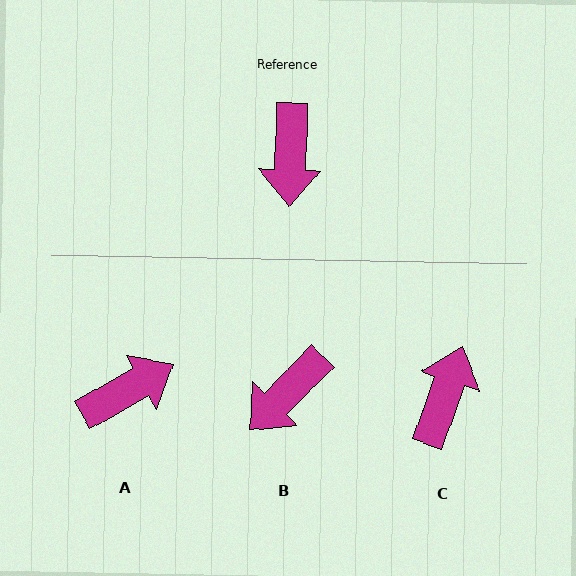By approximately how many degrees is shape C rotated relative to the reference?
Approximately 163 degrees counter-clockwise.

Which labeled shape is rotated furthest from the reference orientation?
C, about 163 degrees away.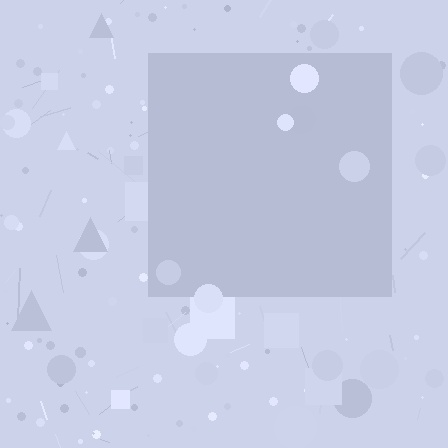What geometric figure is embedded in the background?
A square is embedded in the background.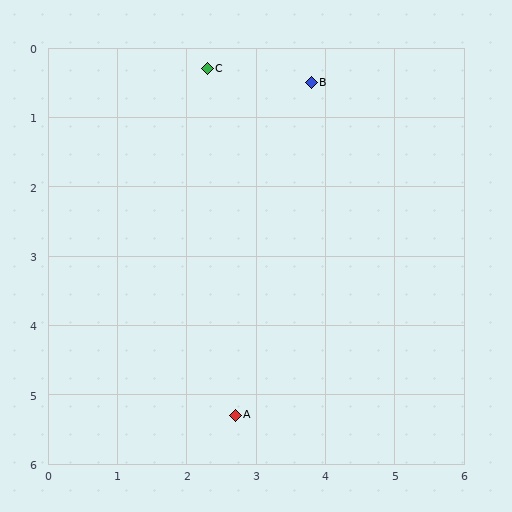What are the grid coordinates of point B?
Point B is at approximately (3.8, 0.5).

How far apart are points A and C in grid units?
Points A and C are about 5.0 grid units apart.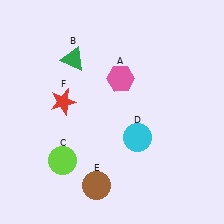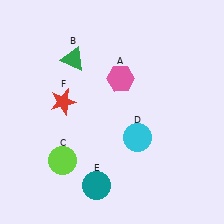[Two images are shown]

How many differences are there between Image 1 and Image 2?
There is 1 difference between the two images.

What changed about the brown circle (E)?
In Image 1, E is brown. In Image 2, it changed to teal.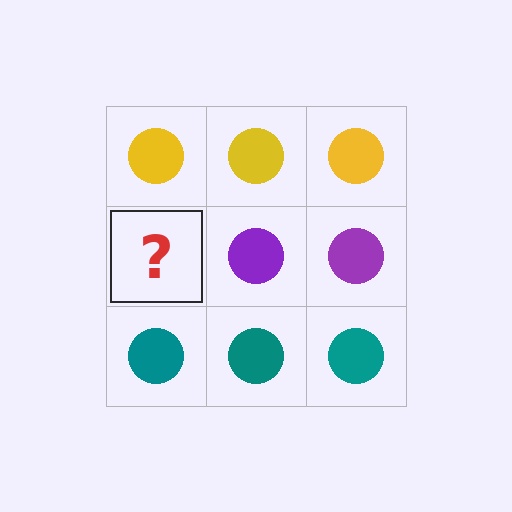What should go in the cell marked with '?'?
The missing cell should contain a purple circle.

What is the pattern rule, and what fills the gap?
The rule is that each row has a consistent color. The gap should be filled with a purple circle.